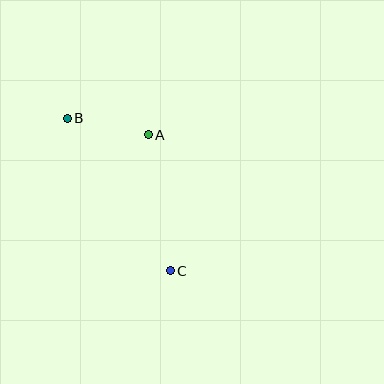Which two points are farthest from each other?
Points B and C are farthest from each other.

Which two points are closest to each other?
Points A and B are closest to each other.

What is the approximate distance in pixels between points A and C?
The distance between A and C is approximately 138 pixels.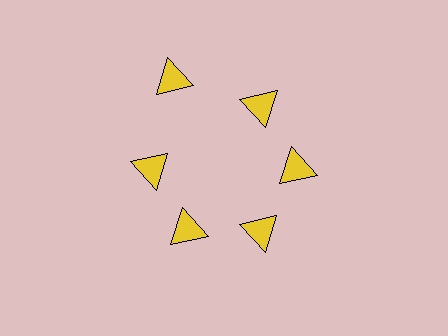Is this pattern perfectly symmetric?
No. The 6 yellow triangles are arranged in a ring, but one element near the 11 o'clock position is pushed outward from the center, breaking the 6-fold rotational symmetry.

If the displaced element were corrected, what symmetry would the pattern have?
It would have 6-fold rotational symmetry — the pattern would map onto itself every 60 degrees.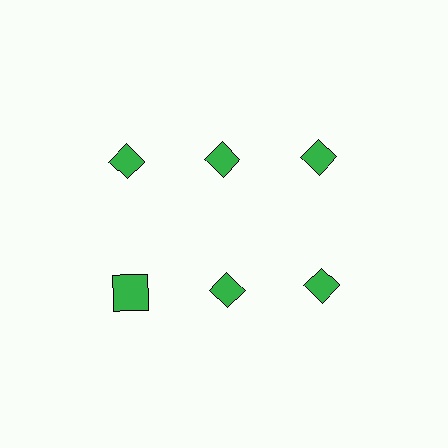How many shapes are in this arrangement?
There are 6 shapes arranged in a grid pattern.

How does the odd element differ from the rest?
It has a different shape: square instead of diamond.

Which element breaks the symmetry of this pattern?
The green square in the second row, leftmost column breaks the symmetry. All other shapes are green diamonds.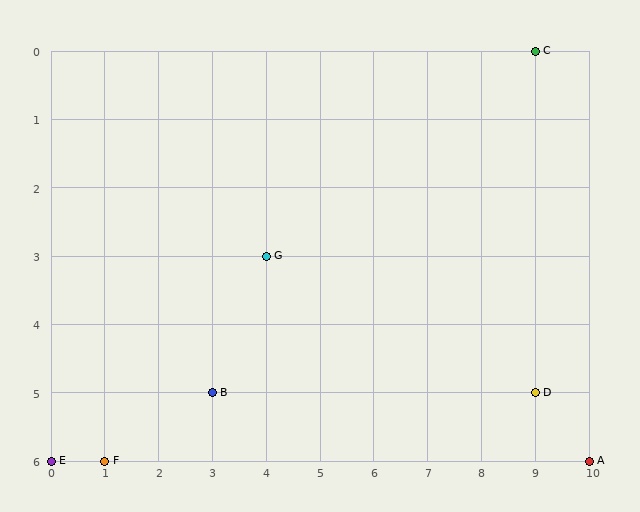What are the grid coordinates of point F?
Point F is at grid coordinates (1, 6).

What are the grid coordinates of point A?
Point A is at grid coordinates (10, 6).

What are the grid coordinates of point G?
Point G is at grid coordinates (4, 3).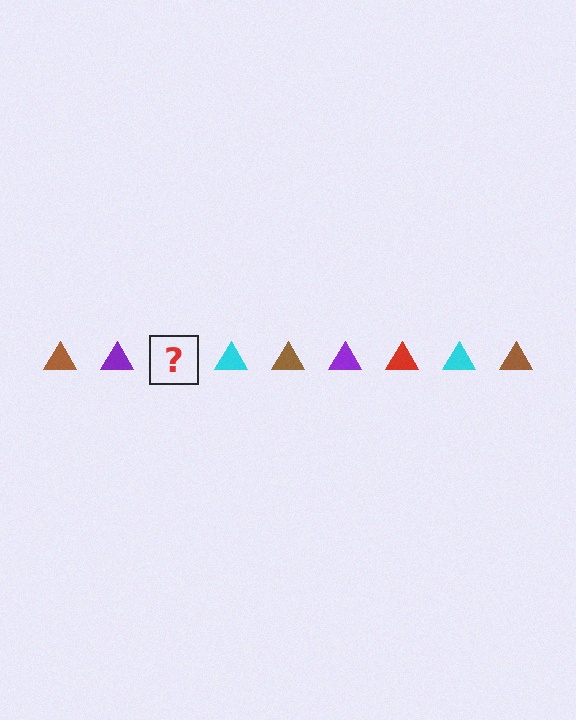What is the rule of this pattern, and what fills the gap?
The rule is that the pattern cycles through brown, purple, red, cyan triangles. The gap should be filled with a red triangle.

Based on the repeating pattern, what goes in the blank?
The blank should be a red triangle.